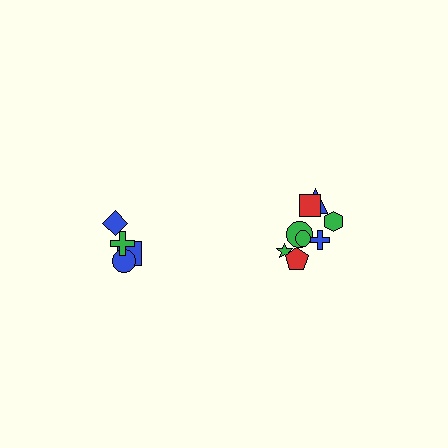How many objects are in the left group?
There are 4 objects.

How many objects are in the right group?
There are 8 objects.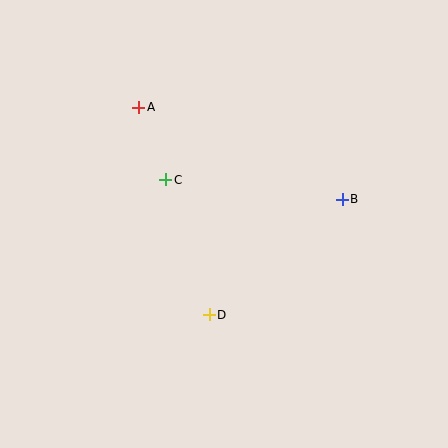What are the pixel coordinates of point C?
Point C is at (166, 180).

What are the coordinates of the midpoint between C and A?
The midpoint between C and A is at (152, 143).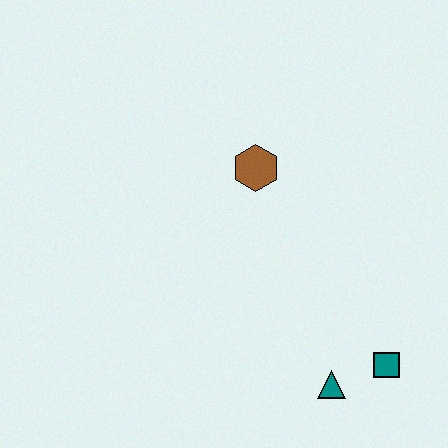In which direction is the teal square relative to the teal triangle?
The teal square is to the right of the teal triangle.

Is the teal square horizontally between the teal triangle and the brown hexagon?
No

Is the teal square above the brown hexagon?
No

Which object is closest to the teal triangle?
The teal square is closest to the teal triangle.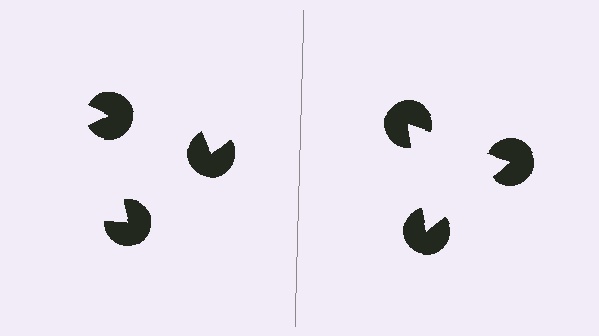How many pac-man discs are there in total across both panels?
6 — 3 on each side.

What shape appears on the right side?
An illusory triangle.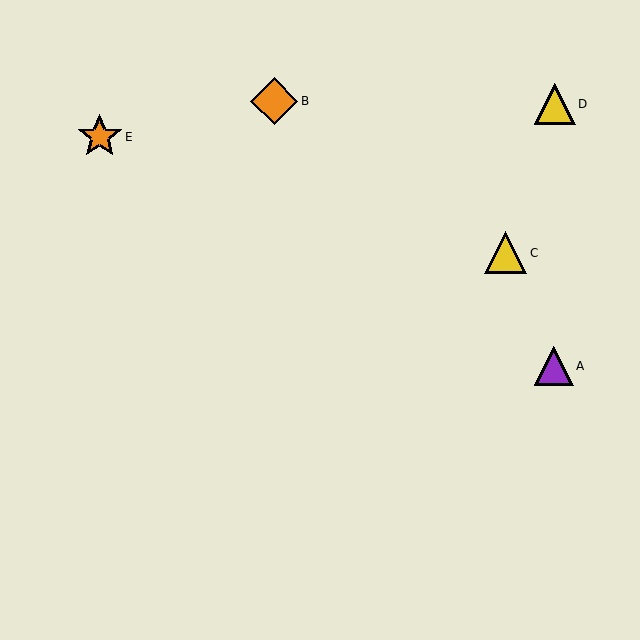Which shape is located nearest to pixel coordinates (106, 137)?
The orange star (labeled E) at (100, 137) is nearest to that location.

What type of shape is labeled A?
Shape A is a purple triangle.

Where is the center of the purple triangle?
The center of the purple triangle is at (554, 366).